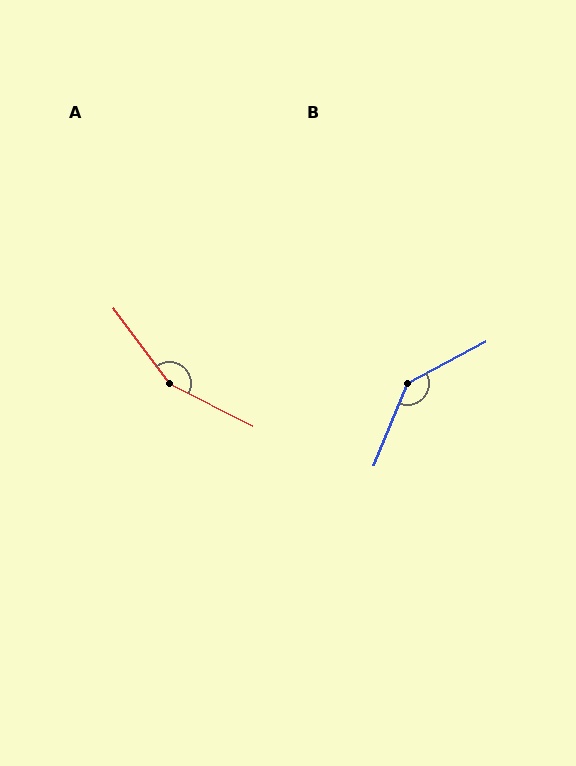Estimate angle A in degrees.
Approximately 153 degrees.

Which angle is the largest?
A, at approximately 153 degrees.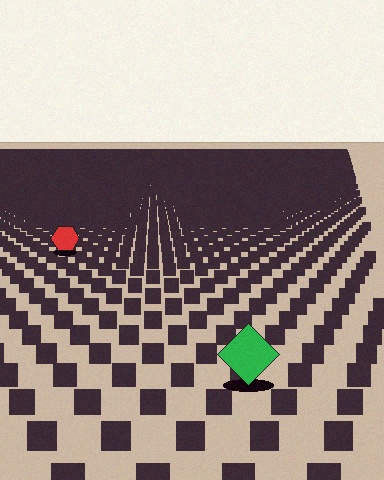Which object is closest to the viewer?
The green diamond is closest. The texture marks near it are larger and more spread out.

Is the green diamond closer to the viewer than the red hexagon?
Yes. The green diamond is closer — you can tell from the texture gradient: the ground texture is coarser near it.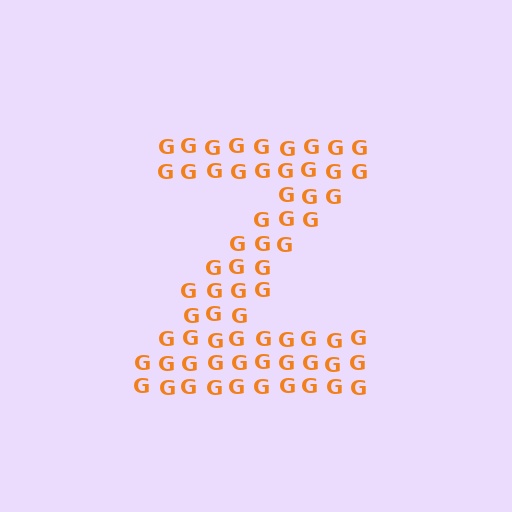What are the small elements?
The small elements are letter G's.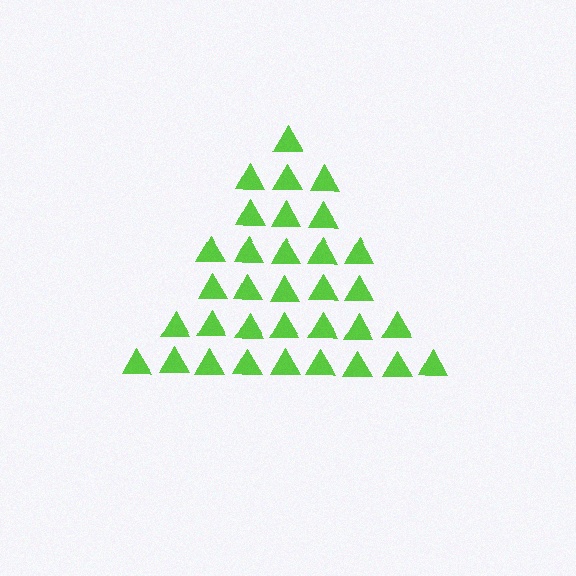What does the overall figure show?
The overall figure shows a triangle.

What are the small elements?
The small elements are triangles.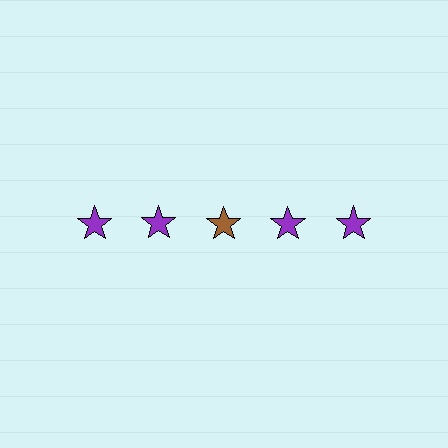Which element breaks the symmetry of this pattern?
The brown star in the top row, center column breaks the symmetry. All other shapes are purple stars.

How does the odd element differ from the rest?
It has a different color: brown instead of purple.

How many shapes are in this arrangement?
There are 5 shapes arranged in a grid pattern.